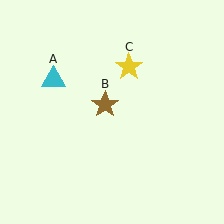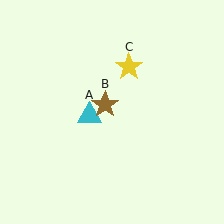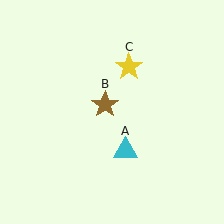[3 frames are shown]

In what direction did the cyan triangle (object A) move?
The cyan triangle (object A) moved down and to the right.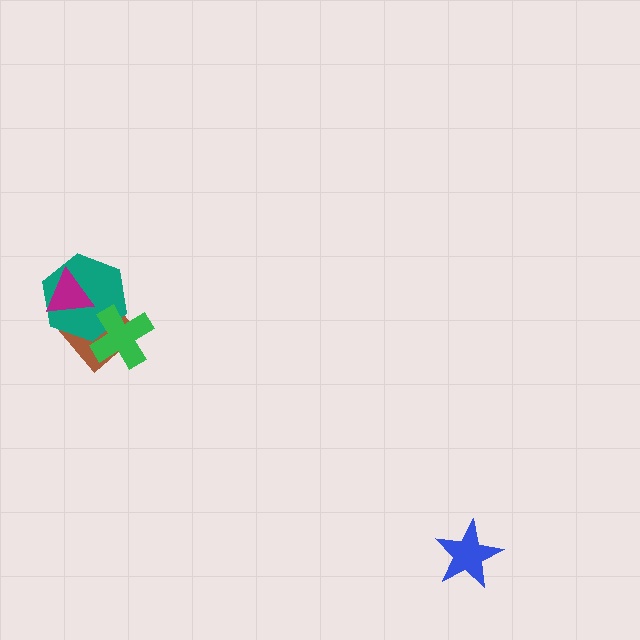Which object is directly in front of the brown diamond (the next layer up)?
The teal hexagon is directly in front of the brown diamond.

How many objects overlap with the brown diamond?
3 objects overlap with the brown diamond.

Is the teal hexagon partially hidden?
Yes, it is partially covered by another shape.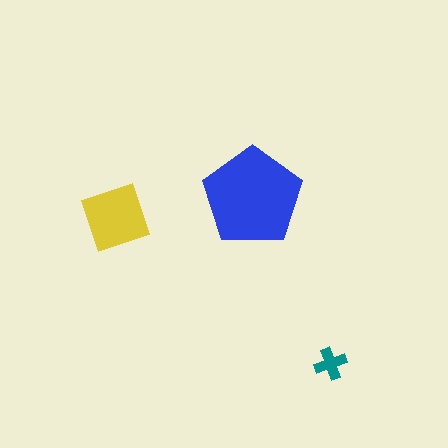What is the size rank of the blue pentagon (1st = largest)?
1st.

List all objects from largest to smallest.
The blue pentagon, the yellow square, the teal cross.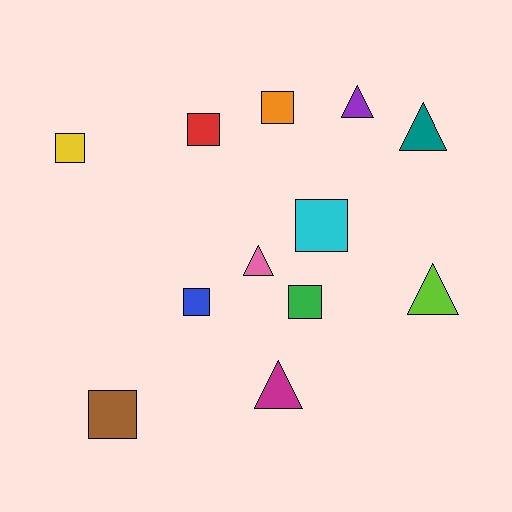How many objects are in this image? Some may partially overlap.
There are 12 objects.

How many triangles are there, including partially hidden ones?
There are 5 triangles.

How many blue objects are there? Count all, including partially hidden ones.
There is 1 blue object.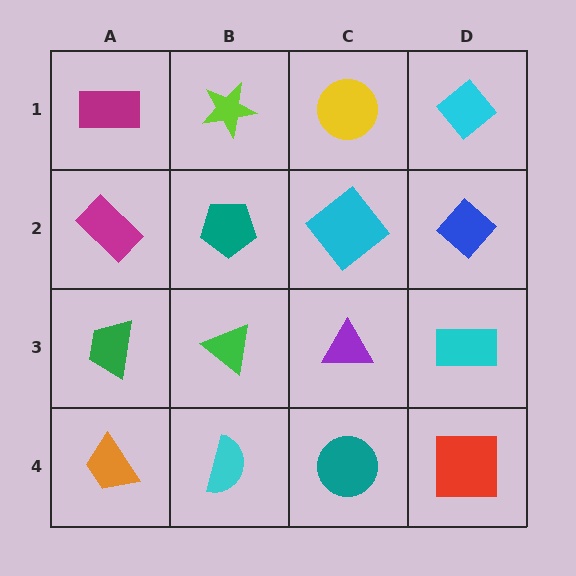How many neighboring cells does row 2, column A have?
3.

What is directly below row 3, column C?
A teal circle.